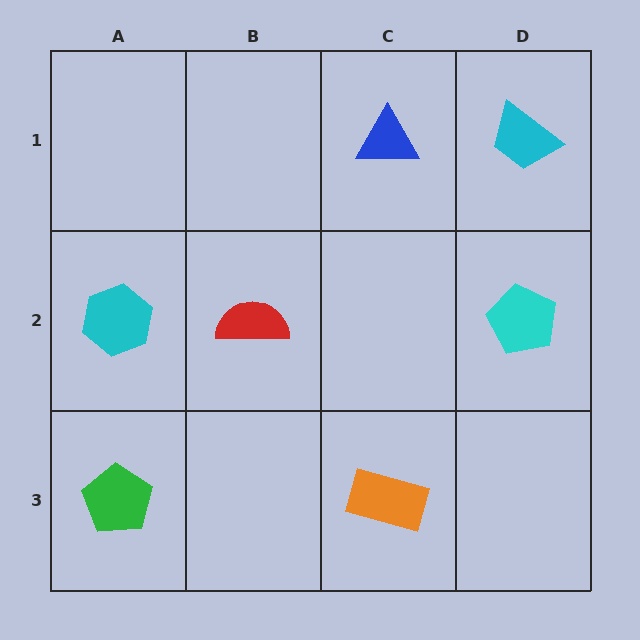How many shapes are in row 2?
3 shapes.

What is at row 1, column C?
A blue triangle.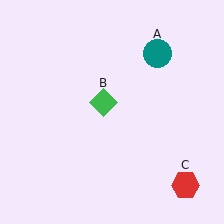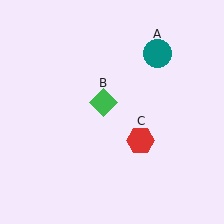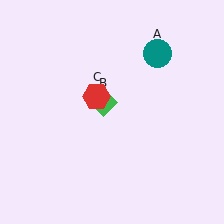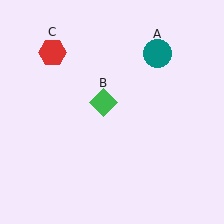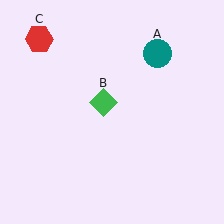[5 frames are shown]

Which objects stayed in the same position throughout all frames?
Teal circle (object A) and green diamond (object B) remained stationary.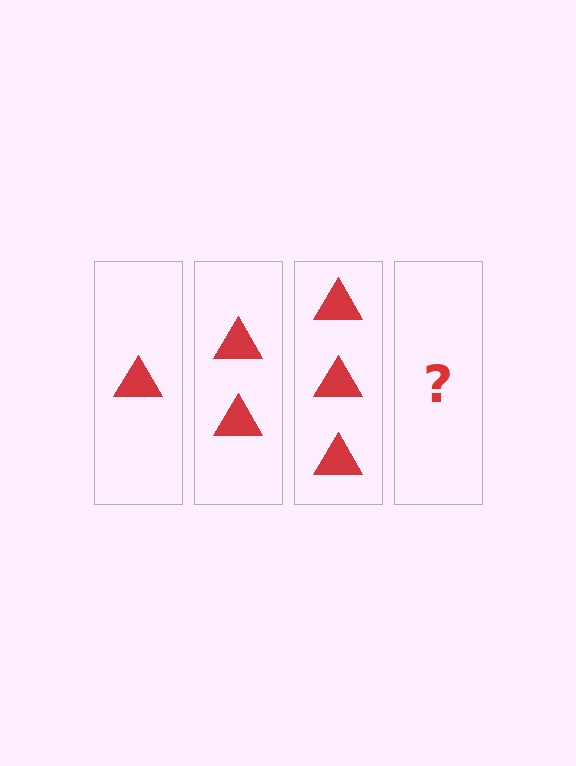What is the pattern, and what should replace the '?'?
The pattern is that each step adds one more triangle. The '?' should be 4 triangles.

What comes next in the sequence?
The next element should be 4 triangles.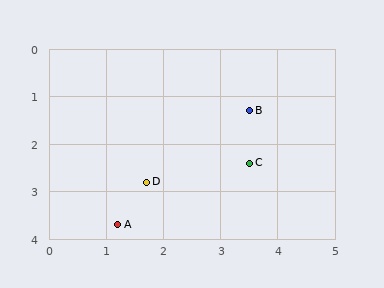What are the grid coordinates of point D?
Point D is at approximately (1.7, 2.8).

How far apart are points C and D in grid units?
Points C and D are about 1.8 grid units apart.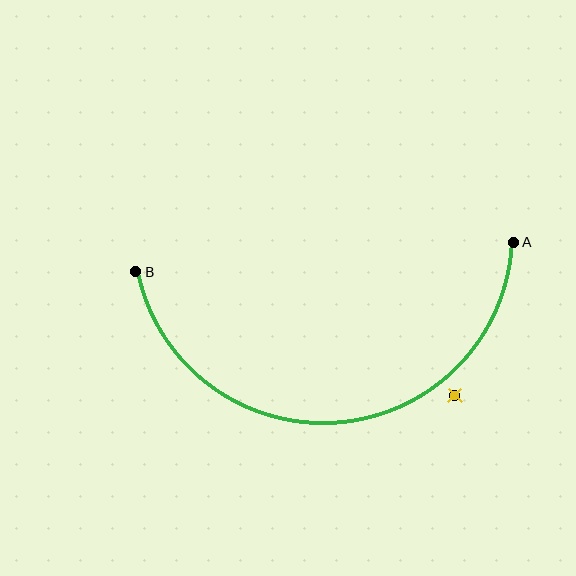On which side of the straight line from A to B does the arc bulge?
The arc bulges below the straight line connecting A and B.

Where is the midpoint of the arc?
The arc midpoint is the point on the curve farthest from the straight line joining A and B. It sits below that line.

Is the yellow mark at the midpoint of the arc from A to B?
No — the yellow mark does not lie on the arc at all. It sits slightly outside the curve.